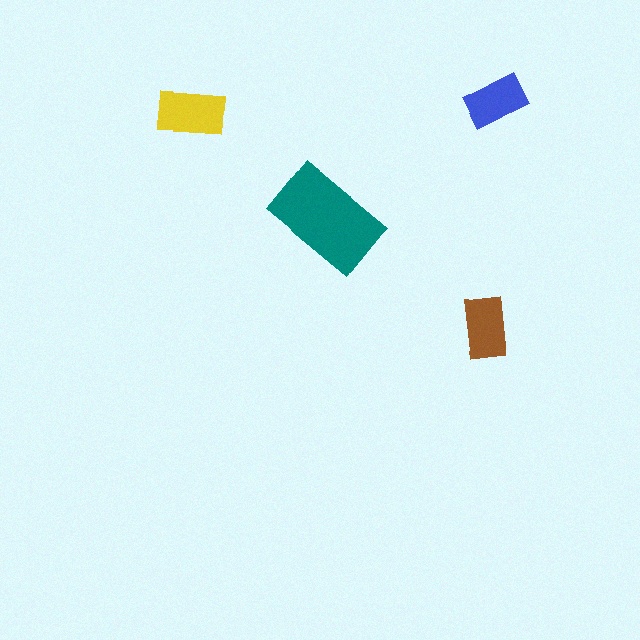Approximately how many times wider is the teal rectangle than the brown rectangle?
About 2 times wider.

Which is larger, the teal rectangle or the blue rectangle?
The teal one.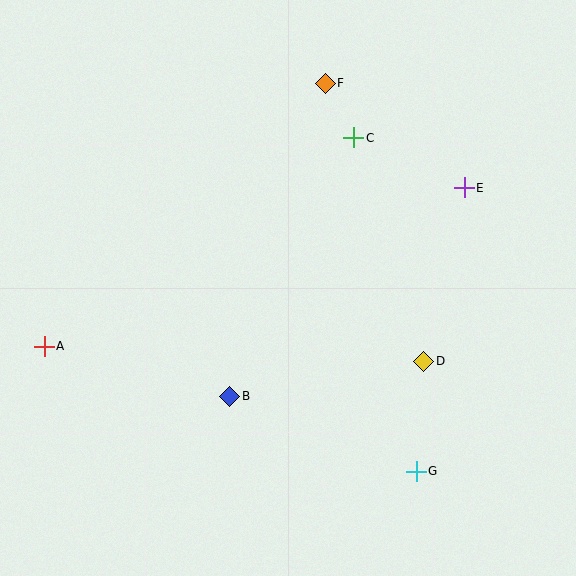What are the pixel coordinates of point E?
Point E is at (464, 188).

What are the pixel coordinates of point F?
Point F is at (325, 83).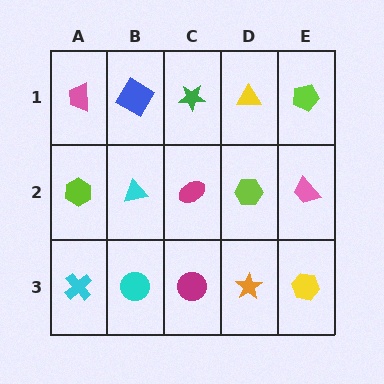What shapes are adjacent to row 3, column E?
A pink trapezoid (row 2, column E), an orange star (row 3, column D).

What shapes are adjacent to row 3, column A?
A lime hexagon (row 2, column A), a cyan circle (row 3, column B).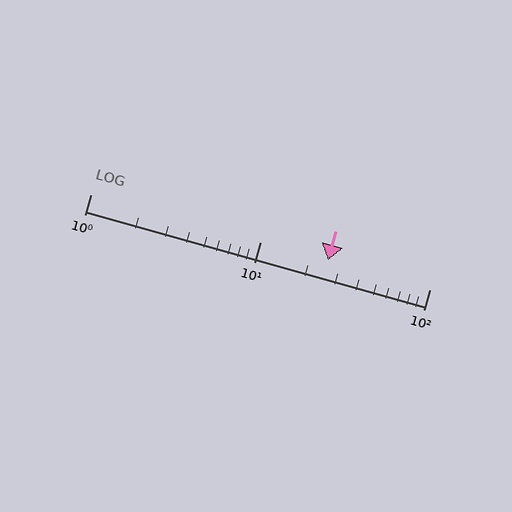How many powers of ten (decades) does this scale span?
The scale spans 2 decades, from 1 to 100.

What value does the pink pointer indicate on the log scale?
The pointer indicates approximately 25.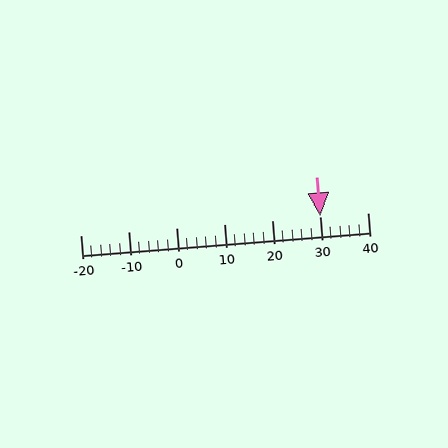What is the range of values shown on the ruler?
The ruler shows values from -20 to 40.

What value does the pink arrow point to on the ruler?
The pink arrow points to approximately 30.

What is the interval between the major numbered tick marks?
The major tick marks are spaced 10 units apart.